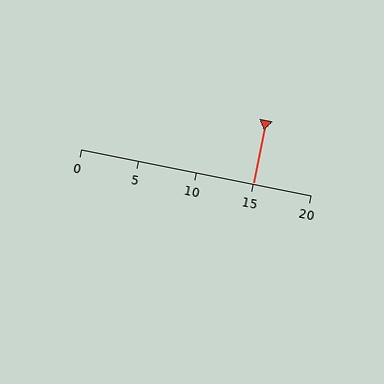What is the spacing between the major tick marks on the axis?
The major ticks are spaced 5 apart.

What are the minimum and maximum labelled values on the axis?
The axis runs from 0 to 20.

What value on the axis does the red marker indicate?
The marker indicates approximately 15.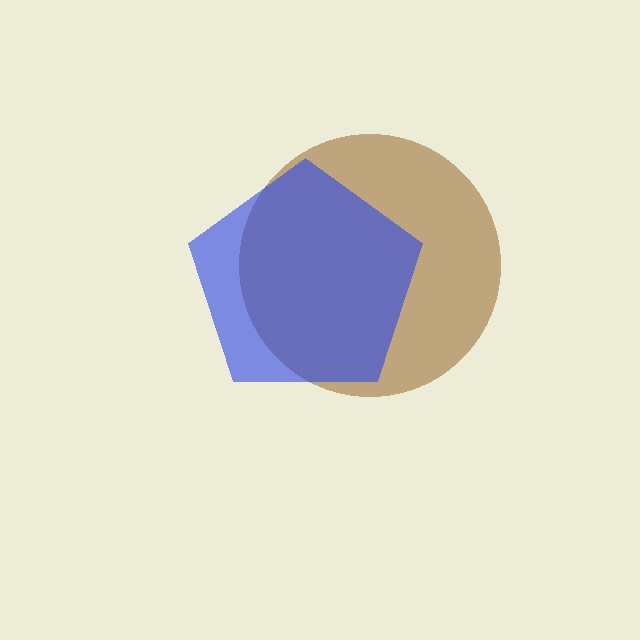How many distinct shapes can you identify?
There are 2 distinct shapes: a brown circle, a blue pentagon.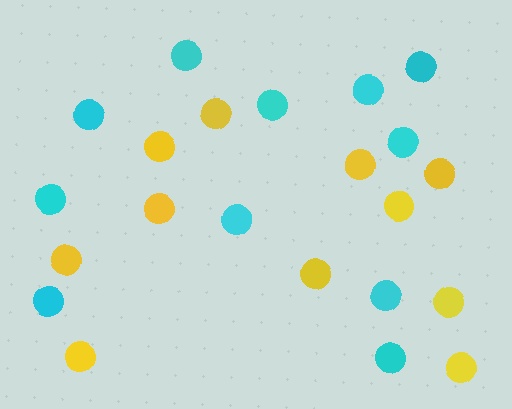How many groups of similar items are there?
There are 2 groups: one group of yellow circles (11) and one group of cyan circles (11).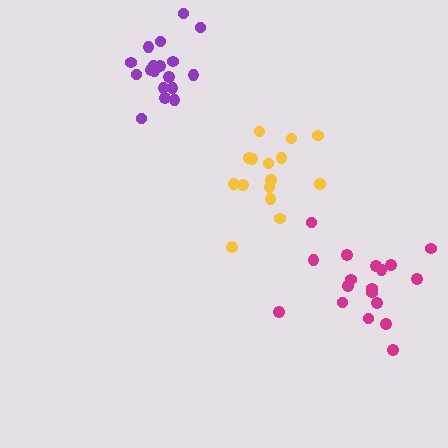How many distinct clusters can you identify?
There are 3 distinct clusters.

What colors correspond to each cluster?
The clusters are colored: purple, magenta, yellow.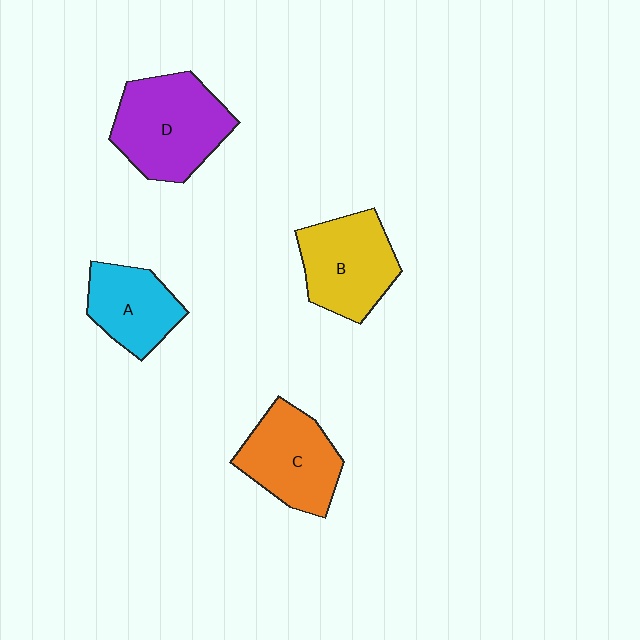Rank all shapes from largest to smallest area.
From largest to smallest: D (purple), B (yellow), C (orange), A (cyan).